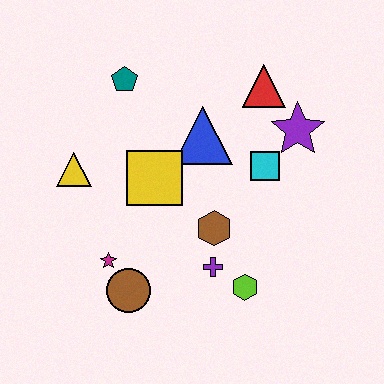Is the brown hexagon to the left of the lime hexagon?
Yes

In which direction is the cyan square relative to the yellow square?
The cyan square is to the right of the yellow square.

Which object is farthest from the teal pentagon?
The lime hexagon is farthest from the teal pentagon.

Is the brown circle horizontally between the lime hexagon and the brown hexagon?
No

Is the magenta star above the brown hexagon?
No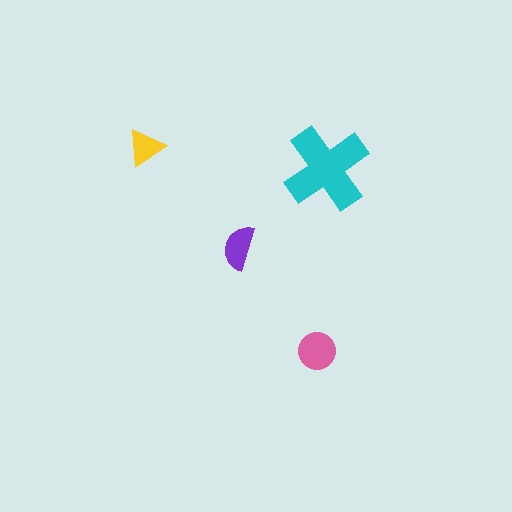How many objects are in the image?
There are 4 objects in the image.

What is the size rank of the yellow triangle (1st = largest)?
4th.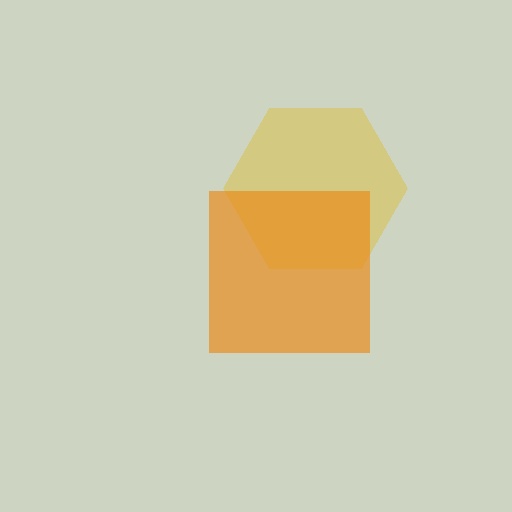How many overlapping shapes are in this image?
There are 2 overlapping shapes in the image.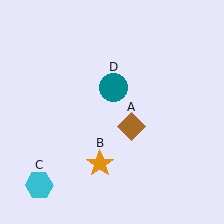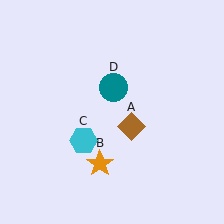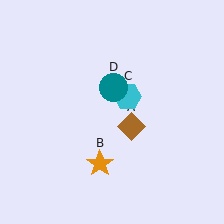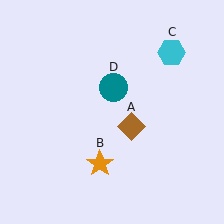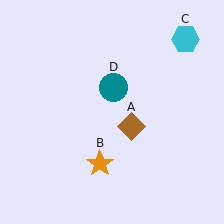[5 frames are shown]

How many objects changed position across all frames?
1 object changed position: cyan hexagon (object C).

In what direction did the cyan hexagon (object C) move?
The cyan hexagon (object C) moved up and to the right.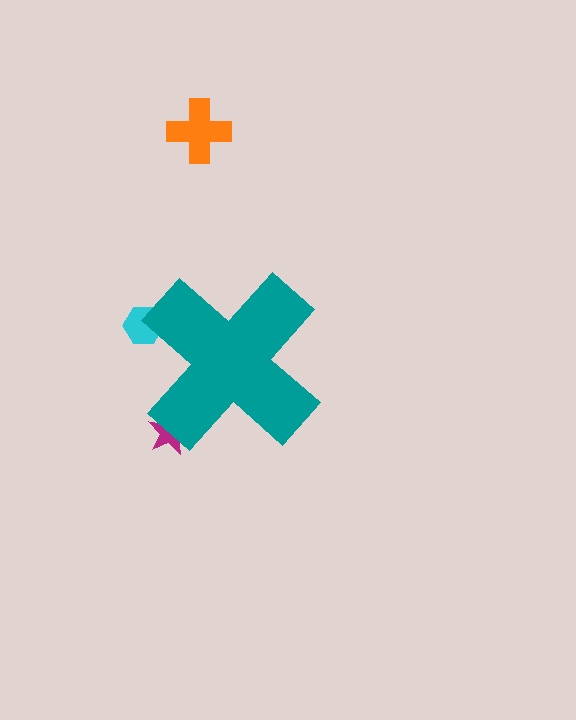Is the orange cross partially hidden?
No, the orange cross is fully visible.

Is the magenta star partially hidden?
Yes, the magenta star is partially hidden behind the teal cross.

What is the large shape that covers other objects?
A teal cross.